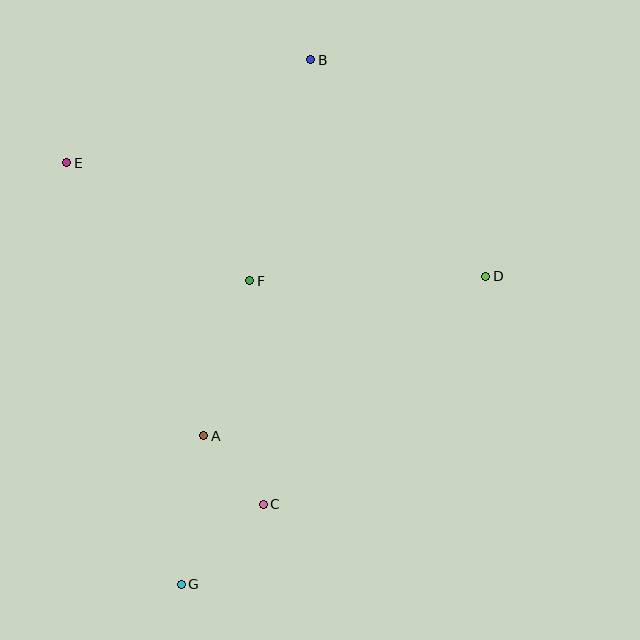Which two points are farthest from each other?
Points B and G are farthest from each other.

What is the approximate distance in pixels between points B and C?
The distance between B and C is approximately 447 pixels.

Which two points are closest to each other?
Points A and C are closest to each other.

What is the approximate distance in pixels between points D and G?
The distance between D and G is approximately 433 pixels.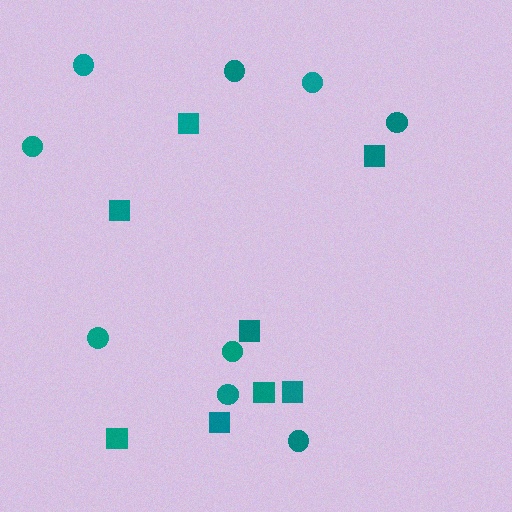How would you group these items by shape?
There are 2 groups: one group of circles (9) and one group of squares (8).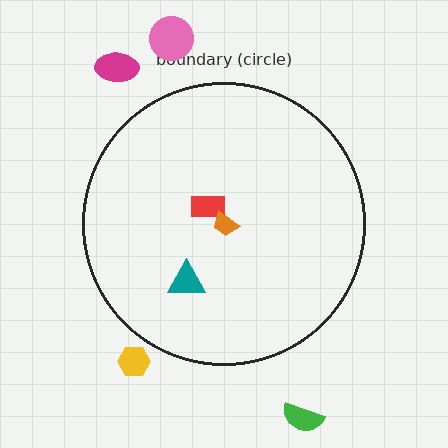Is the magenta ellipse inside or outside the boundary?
Outside.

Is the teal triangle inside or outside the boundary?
Inside.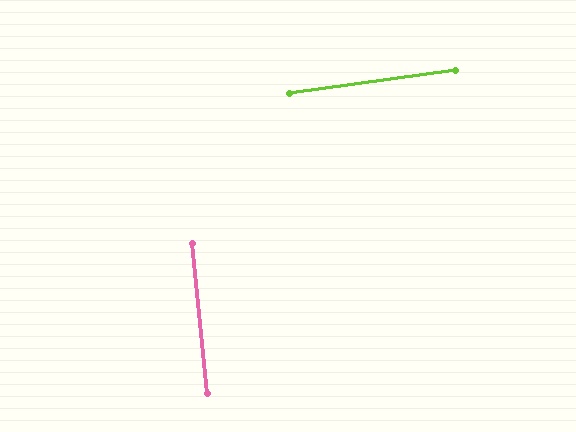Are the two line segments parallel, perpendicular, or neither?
Perpendicular — they meet at approximately 88°.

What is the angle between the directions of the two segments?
Approximately 88 degrees.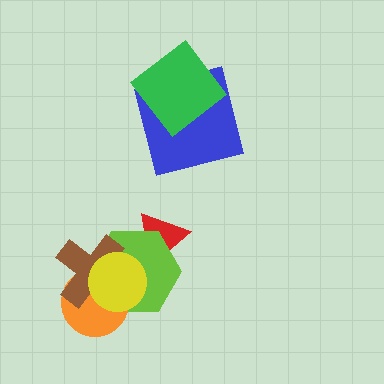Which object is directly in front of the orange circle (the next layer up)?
The brown cross is directly in front of the orange circle.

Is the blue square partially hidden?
Yes, it is partially covered by another shape.